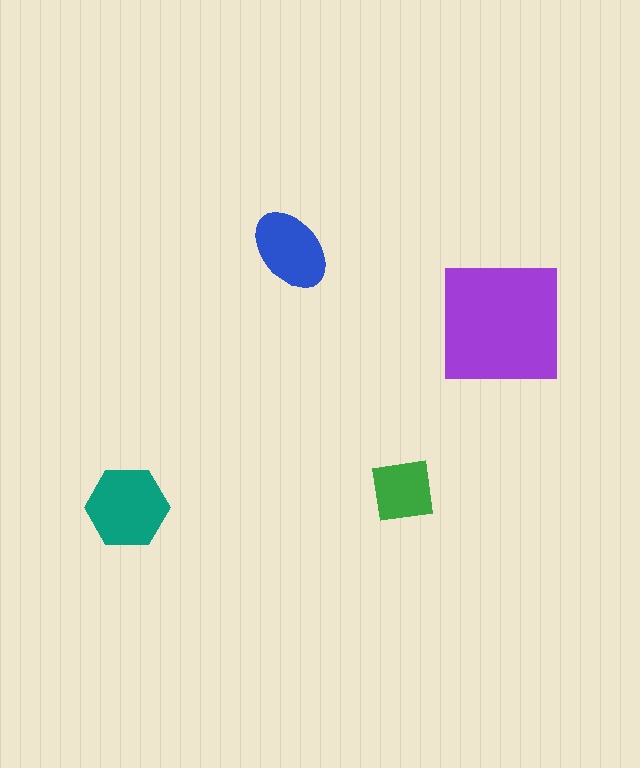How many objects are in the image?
There are 4 objects in the image.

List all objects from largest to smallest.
The purple square, the teal hexagon, the blue ellipse, the green square.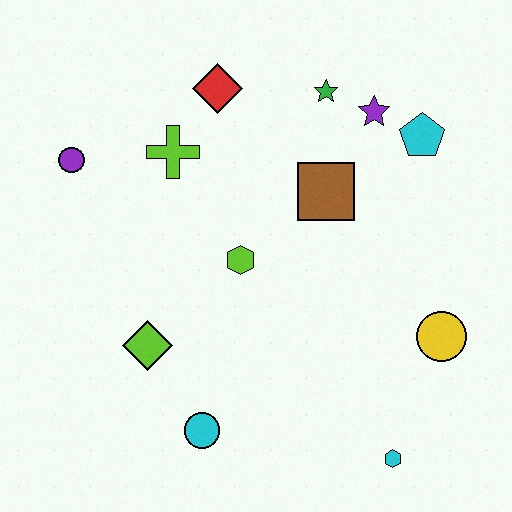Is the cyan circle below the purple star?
Yes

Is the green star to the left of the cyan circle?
No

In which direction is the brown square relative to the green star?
The brown square is below the green star.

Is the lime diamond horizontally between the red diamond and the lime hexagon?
No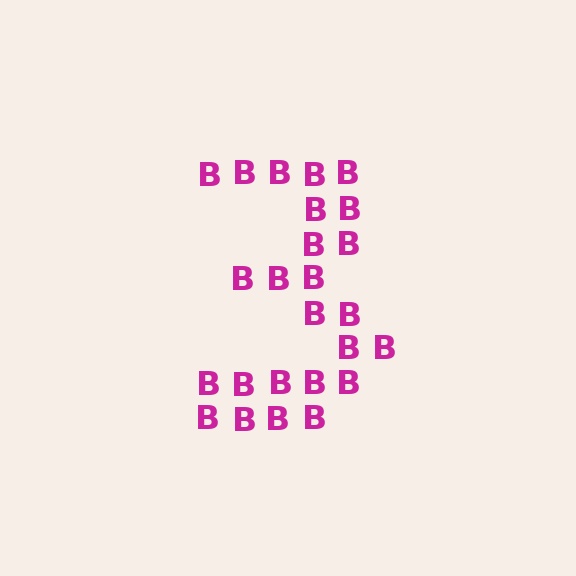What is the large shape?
The large shape is the digit 3.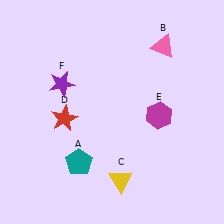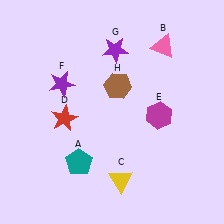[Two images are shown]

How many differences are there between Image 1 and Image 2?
There are 2 differences between the two images.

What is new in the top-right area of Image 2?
A purple star (G) was added in the top-right area of Image 2.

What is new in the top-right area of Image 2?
A brown hexagon (H) was added in the top-right area of Image 2.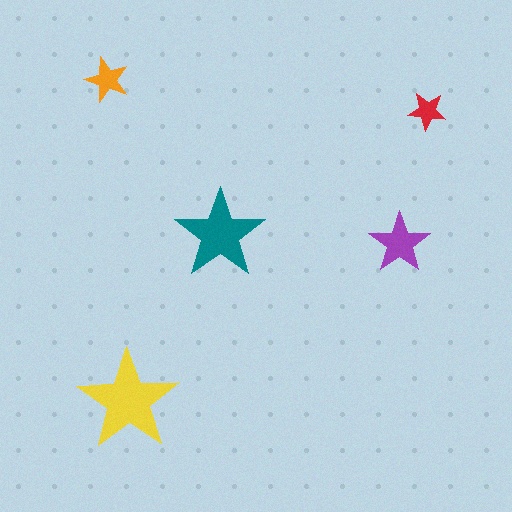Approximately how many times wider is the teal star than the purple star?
About 1.5 times wider.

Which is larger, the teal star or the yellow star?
The yellow one.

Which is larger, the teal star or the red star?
The teal one.